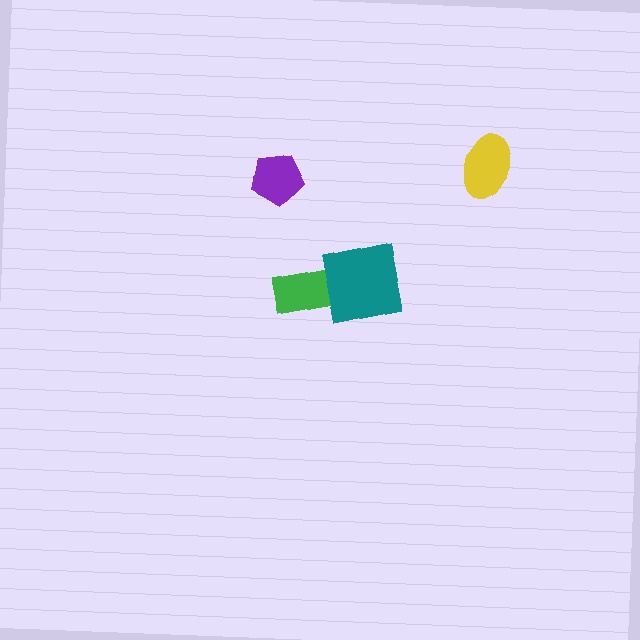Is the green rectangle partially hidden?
Yes, it is partially covered by another shape.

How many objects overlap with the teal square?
1 object overlaps with the teal square.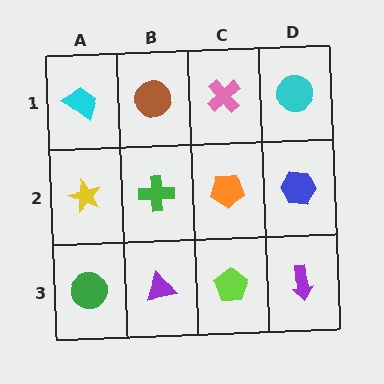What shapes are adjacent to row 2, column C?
A pink cross (row 1, column C), a lime pentagon (row 3, column C), a green cross (row 2, column B), a blue hexagon (row 2, column D).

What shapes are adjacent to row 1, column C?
An orange pentagon (row 2, column C), a brown circle (row 1, column B), a cyan circle (row 1, column D).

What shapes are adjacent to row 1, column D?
A blue hexagon (row 2, column D), a pink cross (row 1, column C).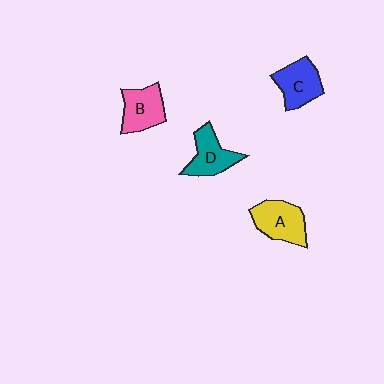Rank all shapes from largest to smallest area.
From largest to smallest: A (yellow), C (blue), B (pink), D (teal).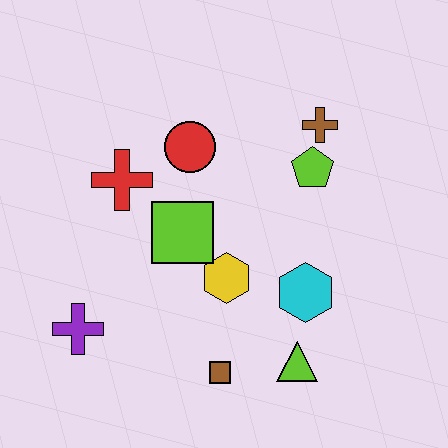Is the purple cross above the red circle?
No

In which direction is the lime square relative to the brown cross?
The lime square is to the left of the brown cross.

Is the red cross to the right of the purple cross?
Yes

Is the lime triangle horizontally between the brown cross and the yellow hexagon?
Yes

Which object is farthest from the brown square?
The brown cross is farthest from the brown square.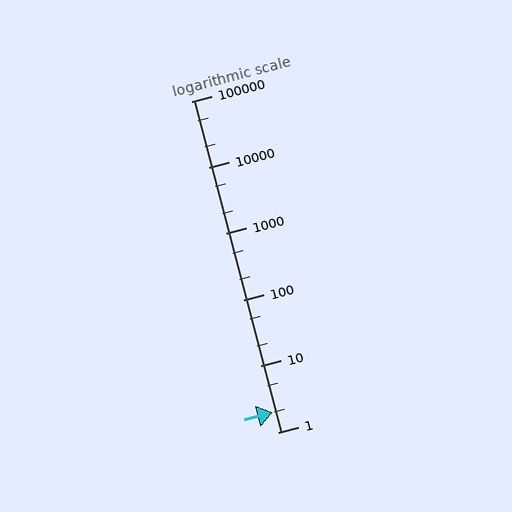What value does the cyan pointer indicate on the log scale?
The pointer indicates approximately 2.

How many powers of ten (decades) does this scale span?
The scale spans 5 decades, from 1 to 100000.